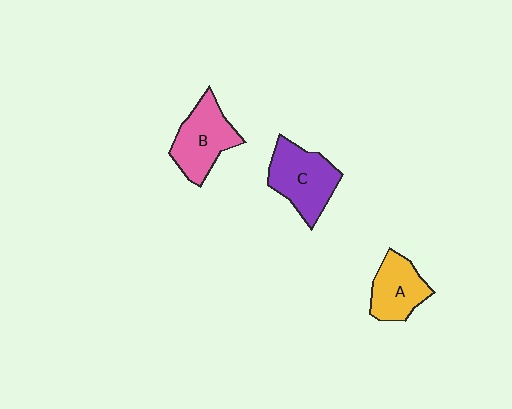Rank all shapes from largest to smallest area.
From largest to smallest: C (purple), B (pink), A (yellow).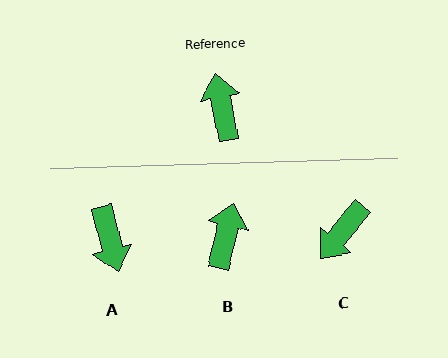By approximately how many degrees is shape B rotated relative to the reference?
Approximately 25 degrees clockwise.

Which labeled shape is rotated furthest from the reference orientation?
A, about 177 degrees away.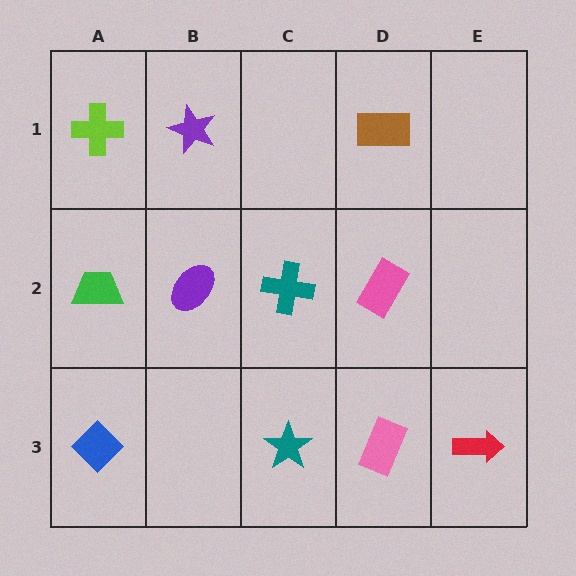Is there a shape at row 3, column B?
No, that cell is empty.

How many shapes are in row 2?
4 shapes.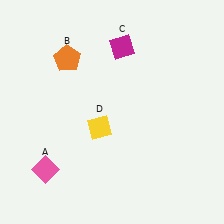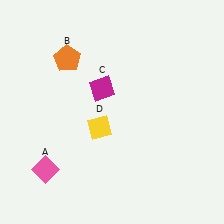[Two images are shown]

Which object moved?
The magenta diamond (C) moved down.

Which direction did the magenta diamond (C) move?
The magenta diamond (C) moved down.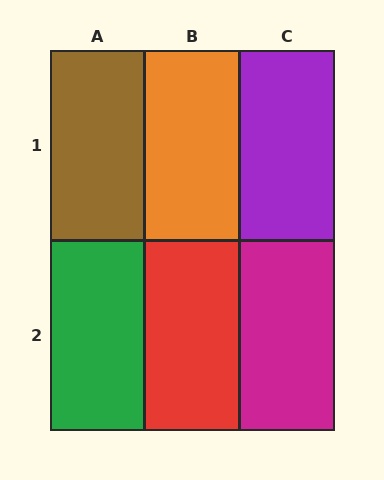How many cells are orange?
1 cell is orange.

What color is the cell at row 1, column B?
Orange.